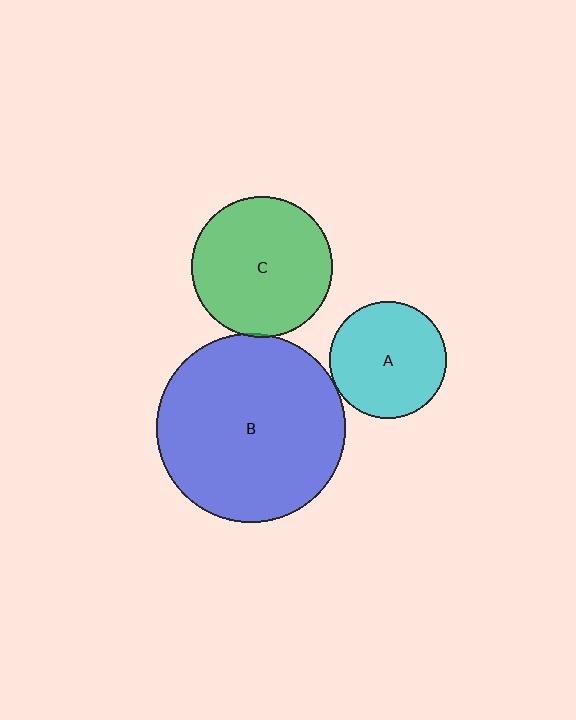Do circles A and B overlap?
Yes.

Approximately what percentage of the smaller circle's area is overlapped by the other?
Approximately 5%.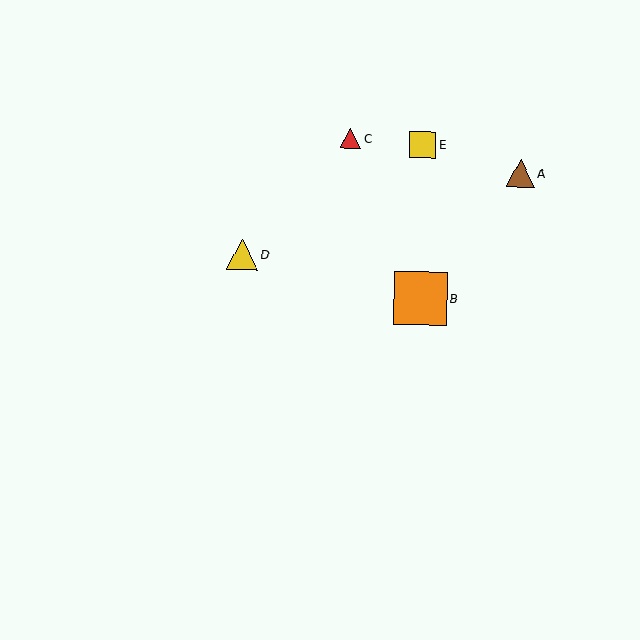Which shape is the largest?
The orange square (labeled B) is the largest.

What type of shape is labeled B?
Shape B is an orange square.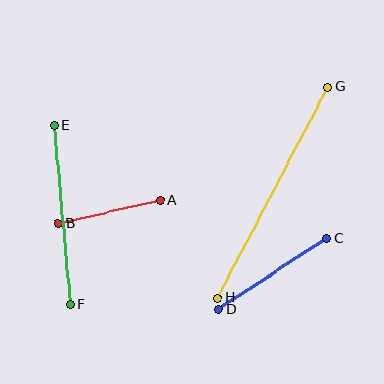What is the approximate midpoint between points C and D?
The midpoint is at approximately (273, 274) pixels.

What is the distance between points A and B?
The distance is approximately 104 pixels.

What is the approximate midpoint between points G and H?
The midpoint is at approximately (273, 192) pixels.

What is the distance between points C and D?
The distance is approximately 129 pixels.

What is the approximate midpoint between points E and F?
The midpoint is at approximately (62, 215) pixels.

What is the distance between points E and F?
The distance is approximately 180 pixels.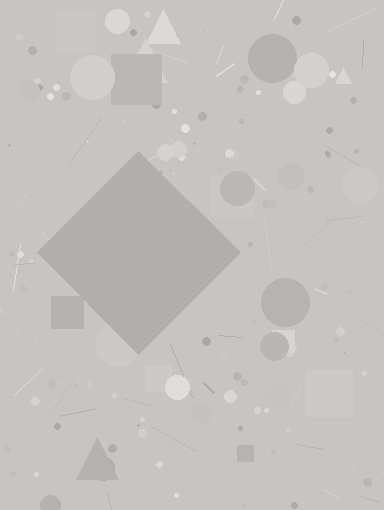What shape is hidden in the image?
A diamond is hidden in the image.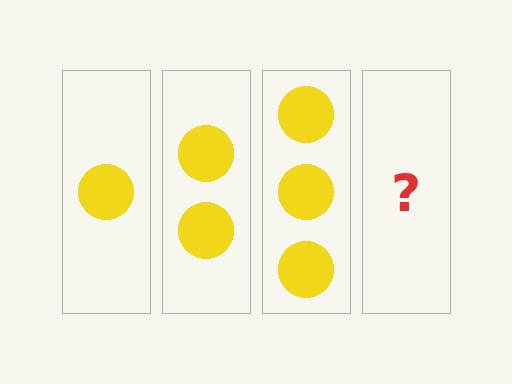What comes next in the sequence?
The next element should be 4 circles.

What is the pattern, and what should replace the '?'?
The pattern is that each step adds one more circle. The '?' should be 4 circles.